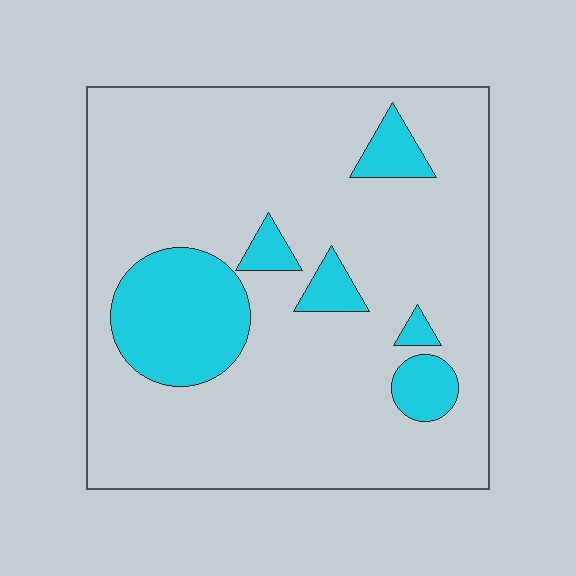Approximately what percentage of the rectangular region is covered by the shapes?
Approximately 15%.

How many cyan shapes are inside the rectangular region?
6.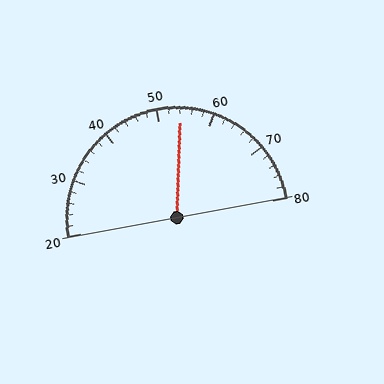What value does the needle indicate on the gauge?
The needle indicates approximately 54.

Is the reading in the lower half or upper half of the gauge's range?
The reading is in the upper half of the range (20 to 80).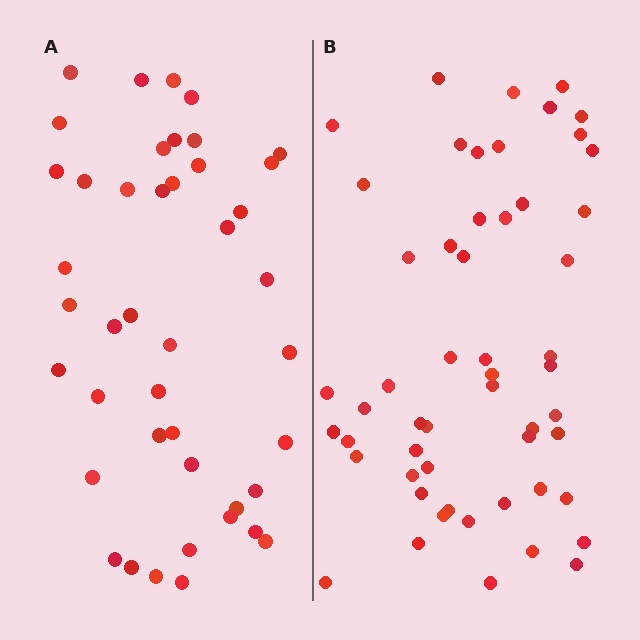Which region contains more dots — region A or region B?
Region B (the right region) has more dots.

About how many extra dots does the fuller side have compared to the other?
Region B has roughly 12 or so more dots than region A.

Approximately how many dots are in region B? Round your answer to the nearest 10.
About 50 dots. (The exact count is 54, which rounds to 50.)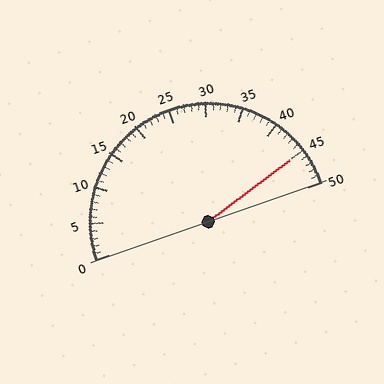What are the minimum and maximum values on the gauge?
The gauge ranges from 0 to 50.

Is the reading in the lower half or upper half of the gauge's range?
The reading is in the upper half of the range (0 to 50).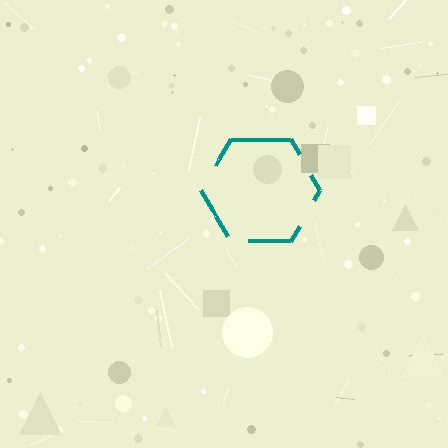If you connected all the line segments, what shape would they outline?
They would outline a hexagon.